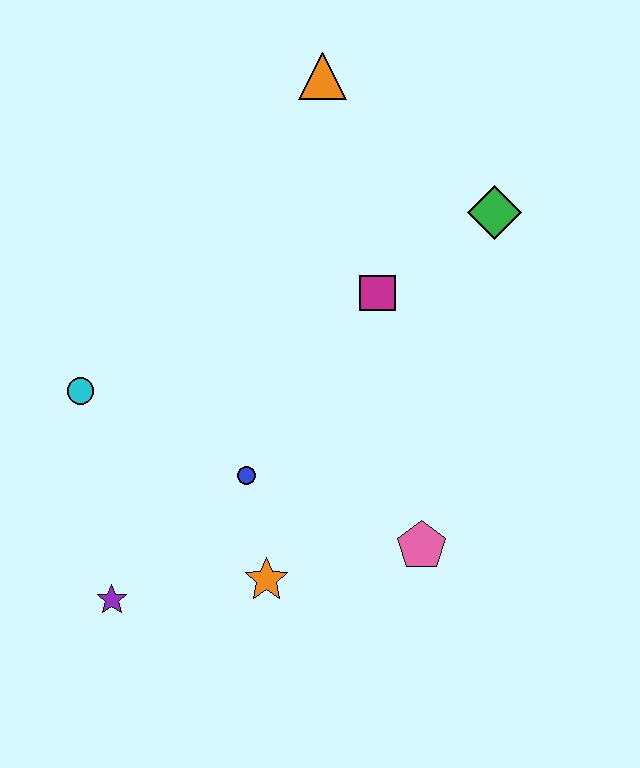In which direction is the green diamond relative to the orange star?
The green diamond is above the orange star.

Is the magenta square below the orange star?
No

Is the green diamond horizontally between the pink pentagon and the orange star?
No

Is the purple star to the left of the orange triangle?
Yes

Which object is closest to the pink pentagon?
The orange star is closest to the pink pentagon.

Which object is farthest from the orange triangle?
The purple star is farthest from the orange triangle.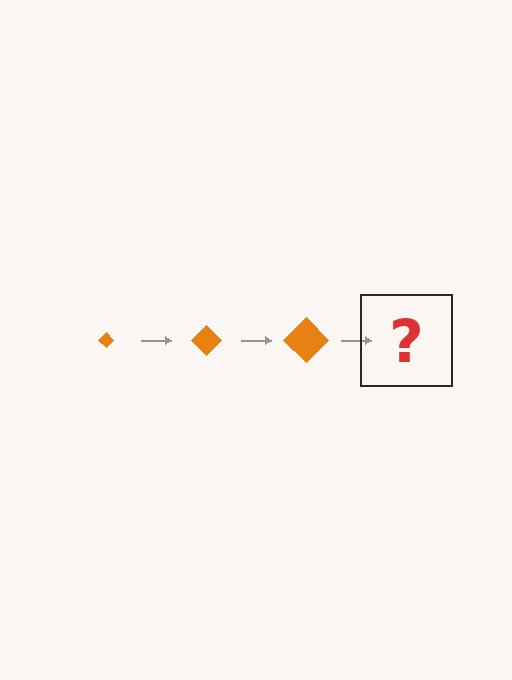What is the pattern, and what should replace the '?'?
The pattern is that the diamond gets progressively larger each step. The '?' should be an orange diamond, larger than the previous one.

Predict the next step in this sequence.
The next step is an orange diamond, larger than the previous one.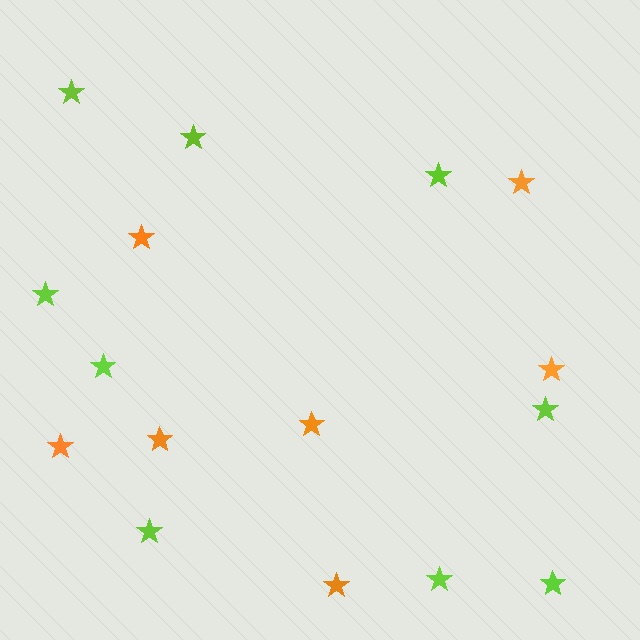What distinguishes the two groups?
There are 2 groups: one group of orange stars (7) and one group of lime stars (9).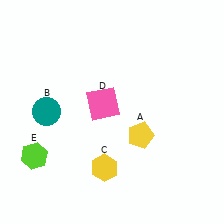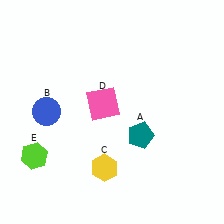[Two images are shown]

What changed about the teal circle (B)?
In Image 1, B is teal. In Image 2, it changed to blue.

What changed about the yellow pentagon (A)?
In Image 1, A is yellow. In Image 2, it changed to teal.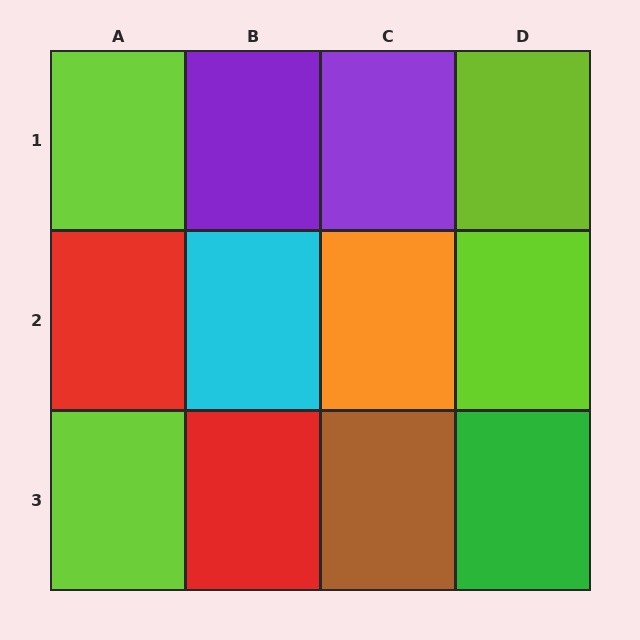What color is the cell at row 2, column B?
Cyan.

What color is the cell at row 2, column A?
Red.